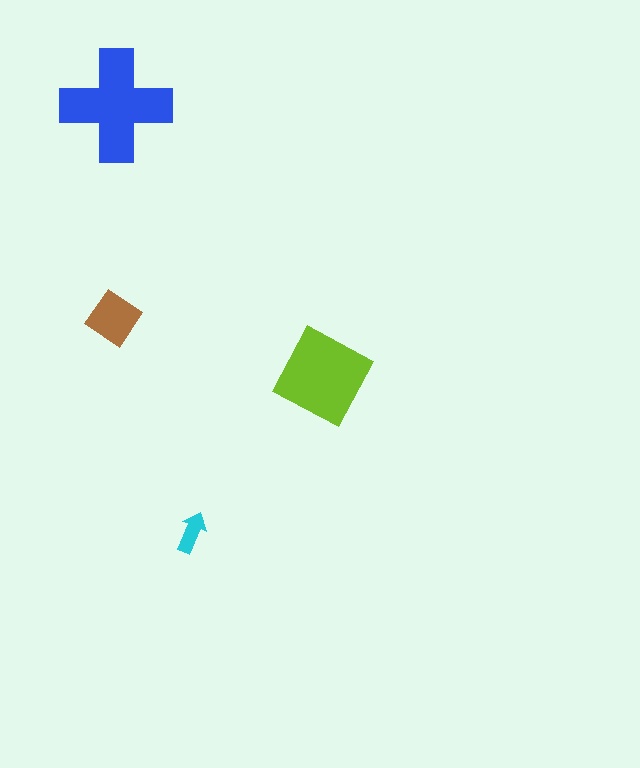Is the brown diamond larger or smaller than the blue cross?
Smaller.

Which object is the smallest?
The cyan arrow.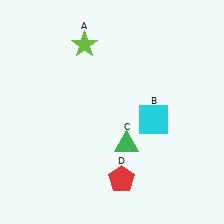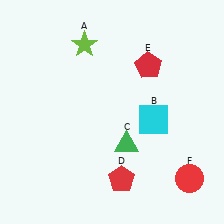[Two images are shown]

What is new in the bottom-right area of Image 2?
A red circle (F) was added in the bottom-right area of Image 2.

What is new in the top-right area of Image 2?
A red pentagon (E) was added in the top-right area of Image 2.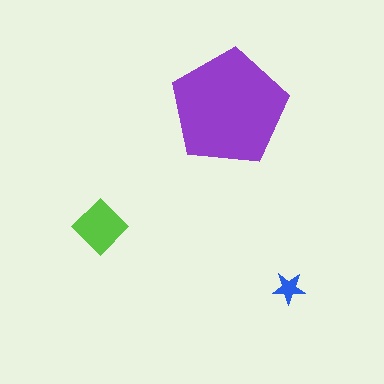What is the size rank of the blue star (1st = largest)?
3rd.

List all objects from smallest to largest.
The blue star, the lime diamond, the purple pentagon.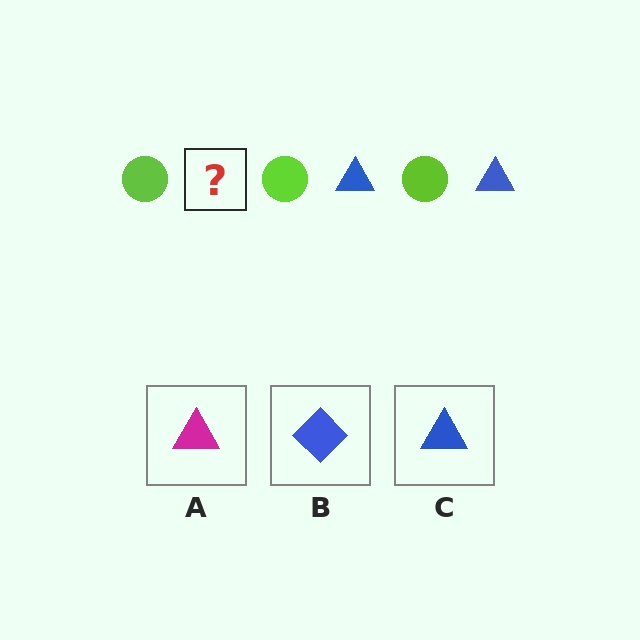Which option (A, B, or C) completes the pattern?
C.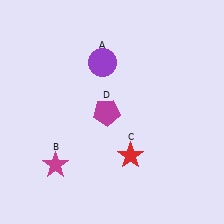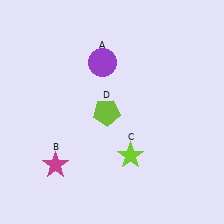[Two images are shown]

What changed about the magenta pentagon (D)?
In Image 1, D is magenta. In Image 2, it changed to lime.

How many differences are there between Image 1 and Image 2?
There are 2 differences between the two images.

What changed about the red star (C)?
In Image 1, C is red. In Image 2, it changed to lime.